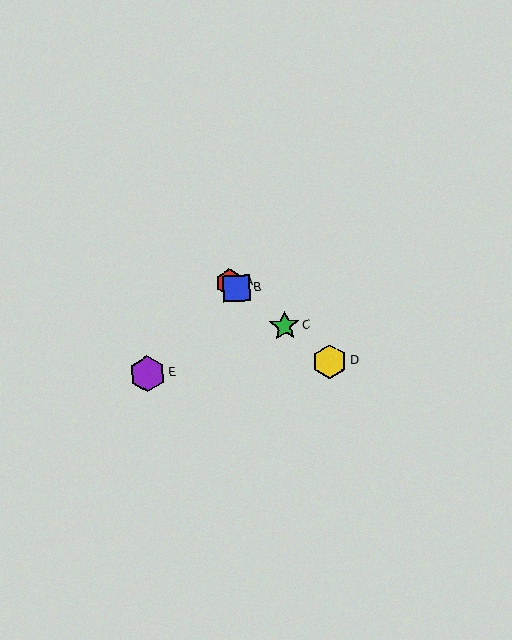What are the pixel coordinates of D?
Object D is at (329, 362).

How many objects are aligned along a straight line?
4 objects (A, B, C, D) are aligned along a straight line.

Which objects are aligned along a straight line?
Objects A, B, C, D are aligned along a straight line.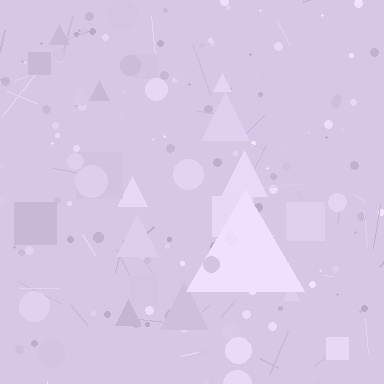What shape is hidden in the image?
A triangle is hidden in the image.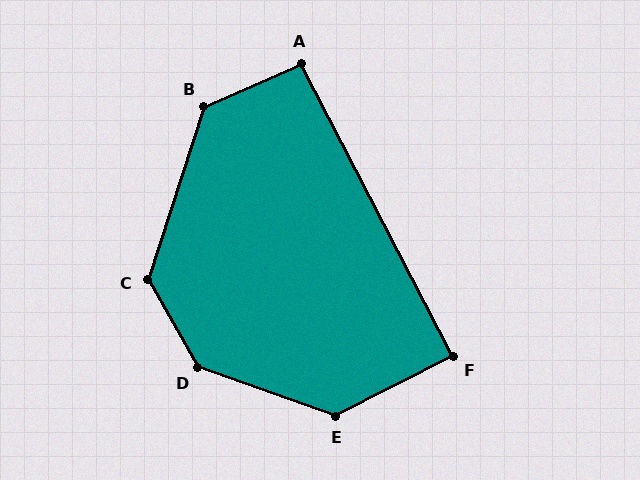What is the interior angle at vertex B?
Approximately 132 degrees (obtuse).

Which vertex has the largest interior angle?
D, at approximately 139 degrees.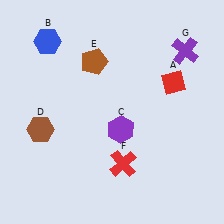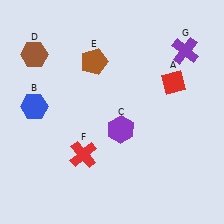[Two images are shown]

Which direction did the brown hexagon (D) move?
The brown hexagon (D) moved up.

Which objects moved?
The objects that moved are: the blue hexagon (B), the brown hexagon (D), the red cross (F).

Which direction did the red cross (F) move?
The red cross (F) moved left.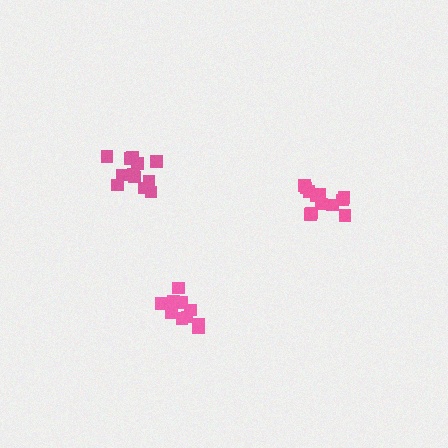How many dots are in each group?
Group 1: 12 dots, Group 2: 12 dots, Group 3: 10 dots (34 total).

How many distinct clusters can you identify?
There are 3 distinct clusters.